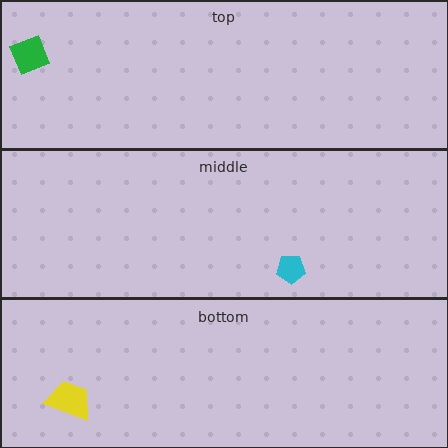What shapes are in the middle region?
The cyan pentagon.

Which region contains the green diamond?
The top region.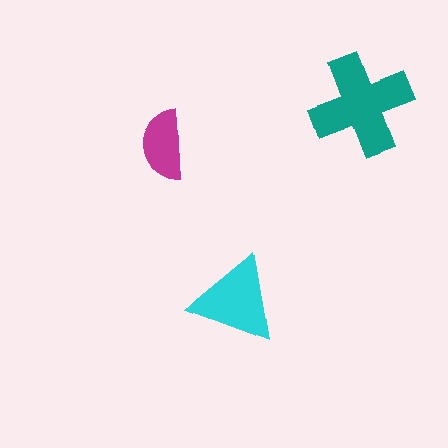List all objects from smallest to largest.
The magenta semicircle, the cyan triangle, the teal cross.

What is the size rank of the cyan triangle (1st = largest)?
2nd.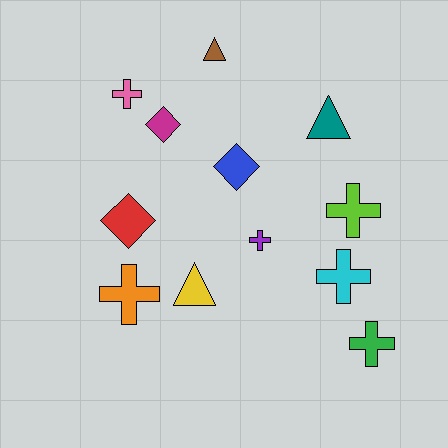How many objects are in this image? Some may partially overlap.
There are 12 objects.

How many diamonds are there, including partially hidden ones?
There are 3 diamonds.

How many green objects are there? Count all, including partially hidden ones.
There is 1 green object.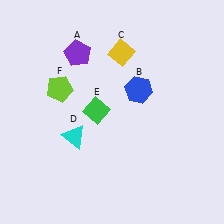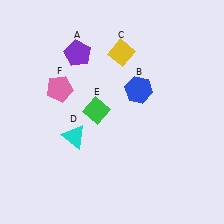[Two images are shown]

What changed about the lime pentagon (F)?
In Image 1, F is lime. In Image 2, it changed to pink.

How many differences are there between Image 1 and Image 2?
There is 1 difference between the two images.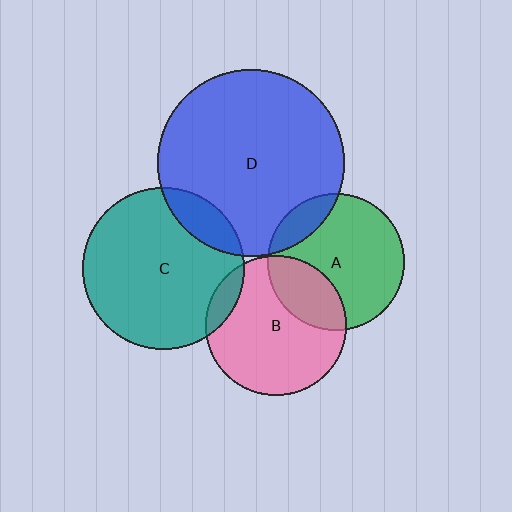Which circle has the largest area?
Circle D (blue).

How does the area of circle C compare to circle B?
Approximately 1.3 times.